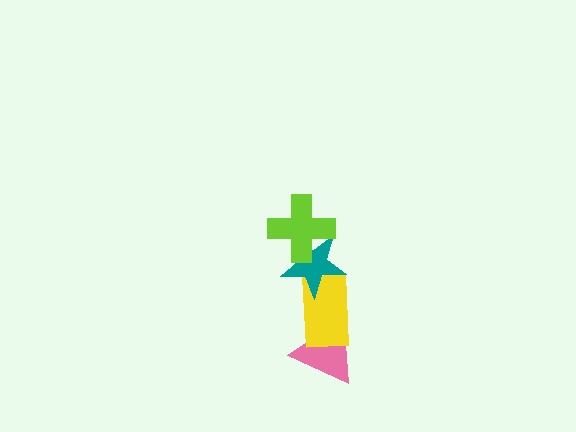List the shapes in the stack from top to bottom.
From top to bottom: the lime cross, the teal star, the yellow rectangle, the pink triangle.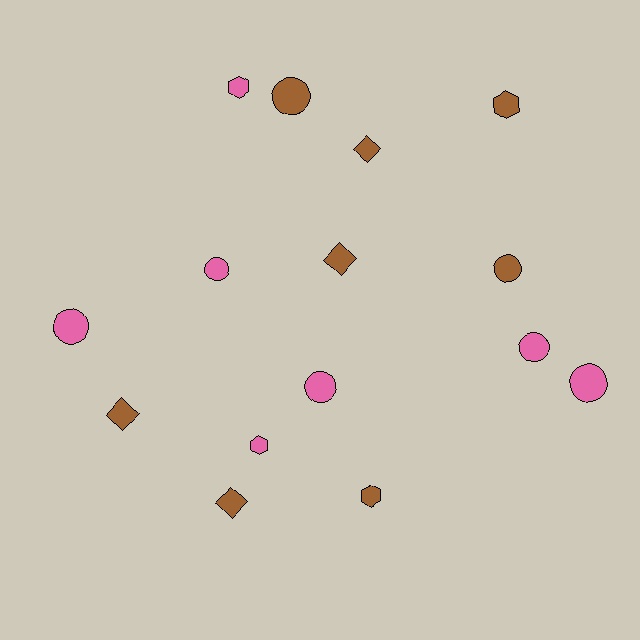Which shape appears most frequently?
Circle, with 7 objects.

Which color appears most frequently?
Brown, with 8 objects.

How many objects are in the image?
There are 15 objects.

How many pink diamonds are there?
There are no pink diamonds.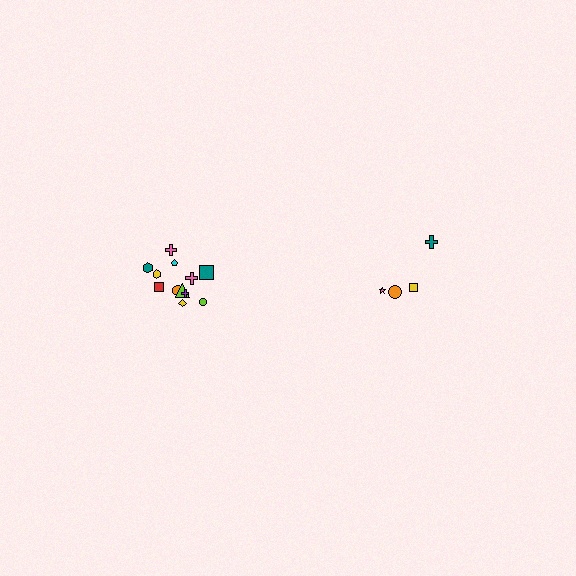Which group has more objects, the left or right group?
The left group.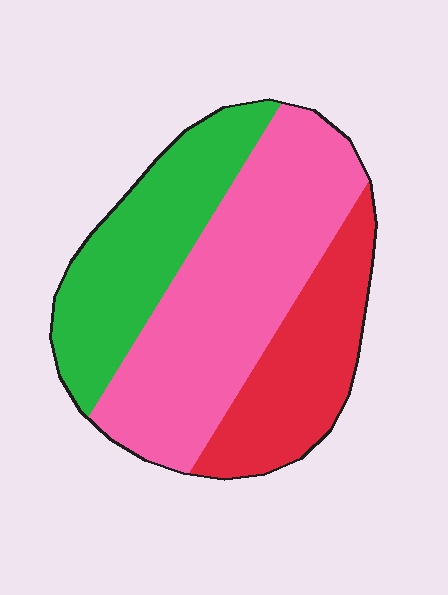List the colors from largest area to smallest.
From largest to smallest: pink, green, red.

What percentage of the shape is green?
Green covers roughly 30% of the shape.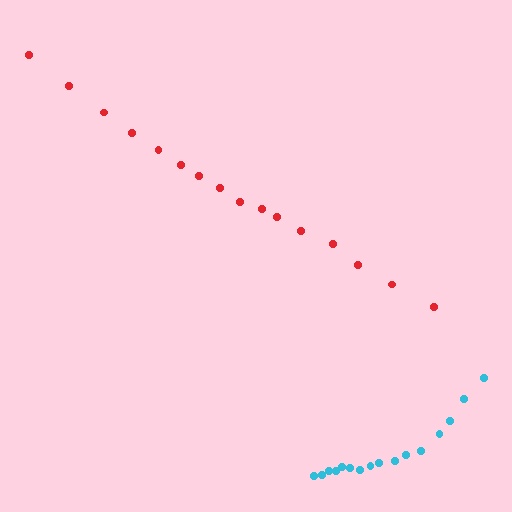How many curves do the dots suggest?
There are 2 distinct paths.